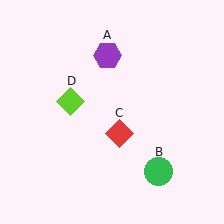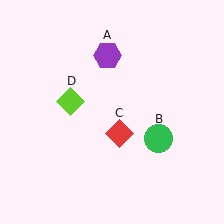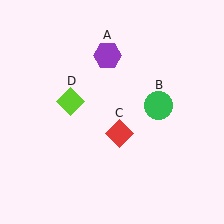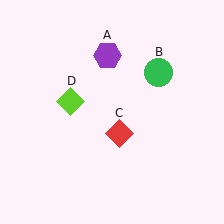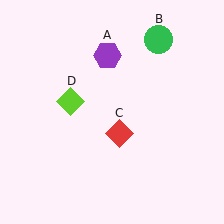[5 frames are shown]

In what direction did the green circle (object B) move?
The green circle (object B) moved up.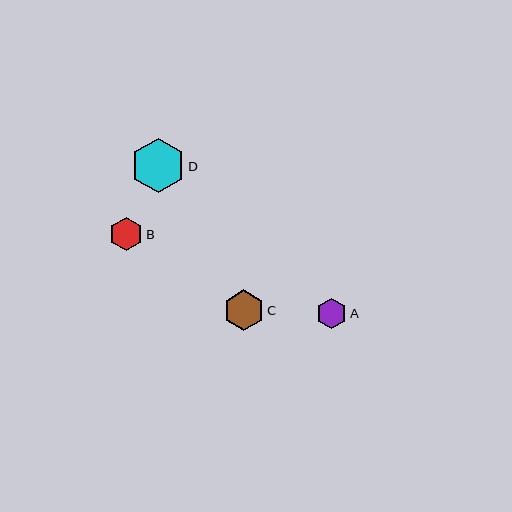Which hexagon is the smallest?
Hexagon A is the smallest with a size of approximately 31 pixels.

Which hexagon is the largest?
Hexagon D is the largest with a size of approximately 55 pixels.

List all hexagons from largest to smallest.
From largest to smallest: D, C, B, A.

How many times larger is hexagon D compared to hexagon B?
Hexagon D is approximately 1.6 times the size of hexagon B.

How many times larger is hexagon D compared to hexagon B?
Hexagon D is approximately 1.6 times the size of hexagon B.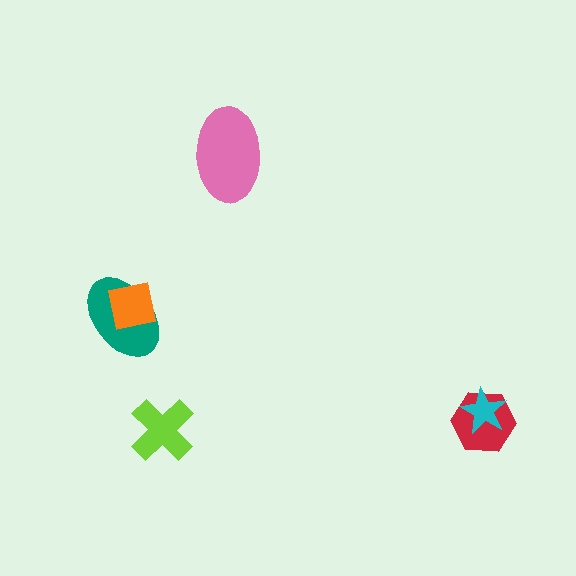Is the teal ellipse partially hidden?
Yes, it is partially covered by another shape.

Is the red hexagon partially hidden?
Yes, it is partially covered by another shape.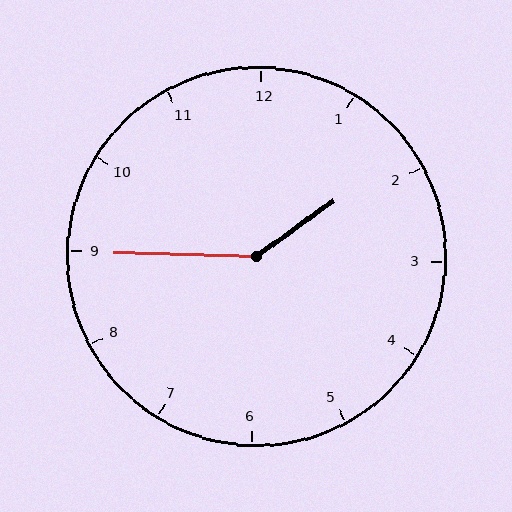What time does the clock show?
1:45.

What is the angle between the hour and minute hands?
Approximately 142 degrees.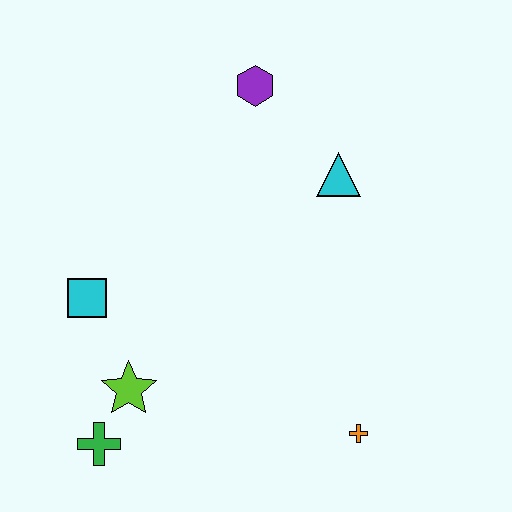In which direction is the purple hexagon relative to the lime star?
The purple hexagon is above the lime star.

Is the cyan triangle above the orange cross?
Yes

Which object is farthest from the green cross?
The purple hexagon is farthest from the green cross.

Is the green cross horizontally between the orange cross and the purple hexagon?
No